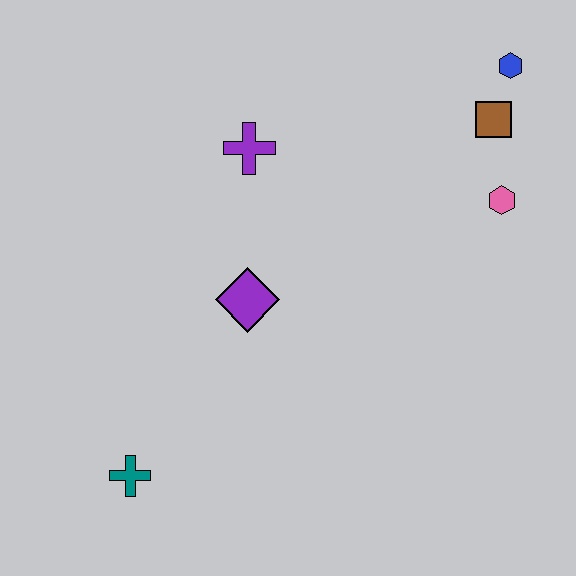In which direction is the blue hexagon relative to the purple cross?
The blue hexagon is to the right of the purple cross.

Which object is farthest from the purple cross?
The teal cross is farthest from the purple cross.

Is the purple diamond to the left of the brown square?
Yes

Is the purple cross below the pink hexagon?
No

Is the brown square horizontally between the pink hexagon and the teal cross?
Yes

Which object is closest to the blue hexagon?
The brown square is closest to the blue hexagon.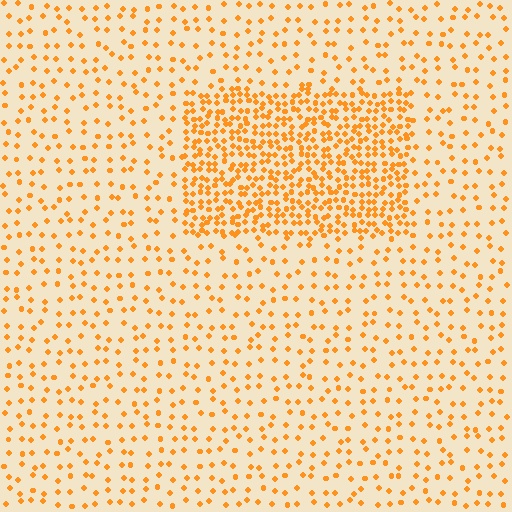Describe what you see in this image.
The image contains small orange elements arranged at two different densities. A rectangle-shaped region is visible where the elements are more densely packed than the surrounding area.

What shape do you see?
I see a rectangle.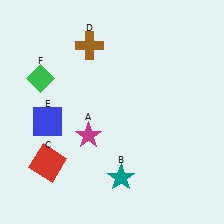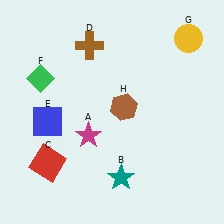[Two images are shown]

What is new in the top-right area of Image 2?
A yellow circle (G) was added in the top-right area of Image 2.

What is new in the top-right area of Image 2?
A brown hexagon (H) was added in the top-right area of Image 2.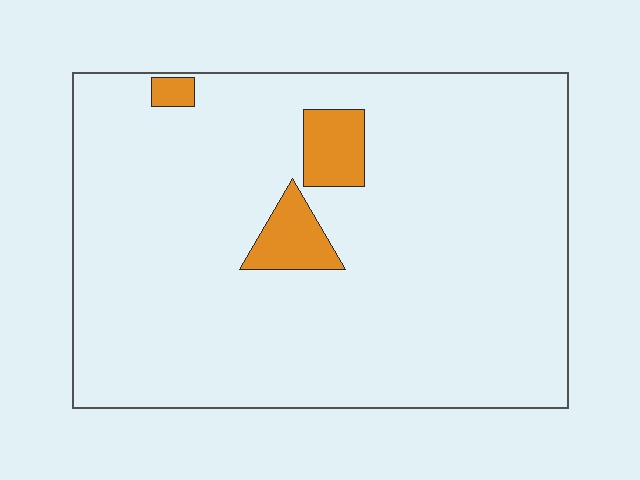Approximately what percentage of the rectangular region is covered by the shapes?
Approximately 5%.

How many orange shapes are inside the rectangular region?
3.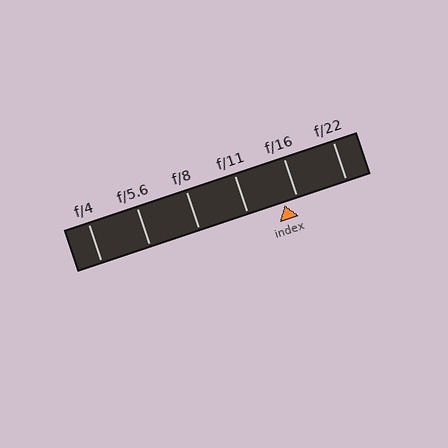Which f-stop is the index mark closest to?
The index mark is closest to f/16.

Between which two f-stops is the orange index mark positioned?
The index mark is between f/11 and f/16.